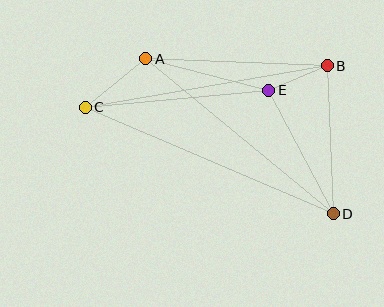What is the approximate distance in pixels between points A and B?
The distance between A and B is approximately 182 pixels.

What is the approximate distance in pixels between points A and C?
The distance between A and C is approximately 77 pixels.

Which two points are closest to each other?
Points B and E are closest to each other.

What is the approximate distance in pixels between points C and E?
The distance between C and E is approximately 185 pixels.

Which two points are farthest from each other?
Points C and D are farthest from each other.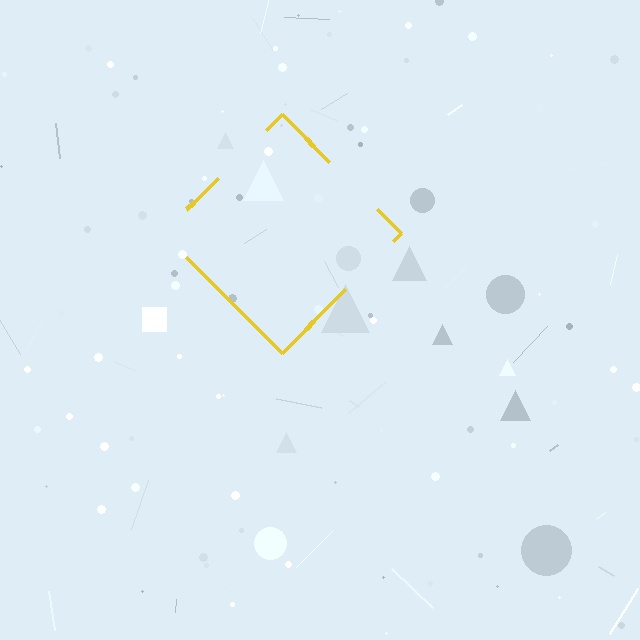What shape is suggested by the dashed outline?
The dashed outline suggests a diamond.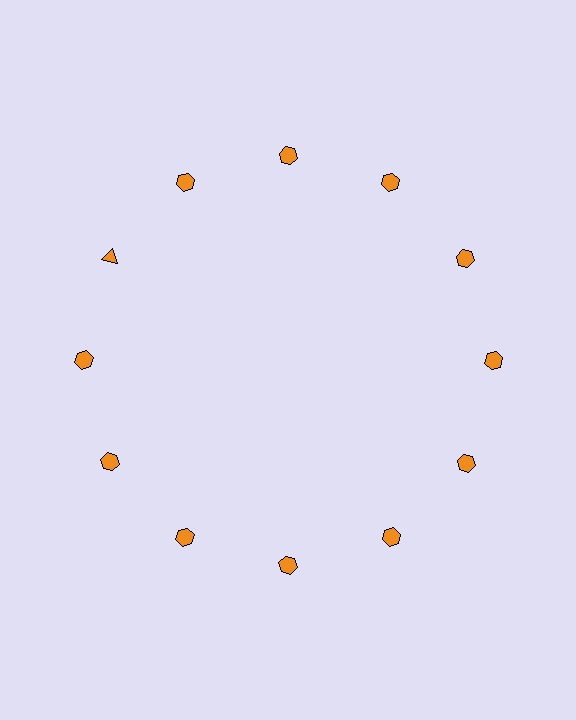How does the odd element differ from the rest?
It has a different shape: triangle instead of hexagon.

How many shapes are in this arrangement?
There are 12 shapes arranged in a ring pattern.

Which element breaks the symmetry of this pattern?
The orange triangle at roughly the 10 o'clock position breaks the symmetry. All other shapes are orange hexagons.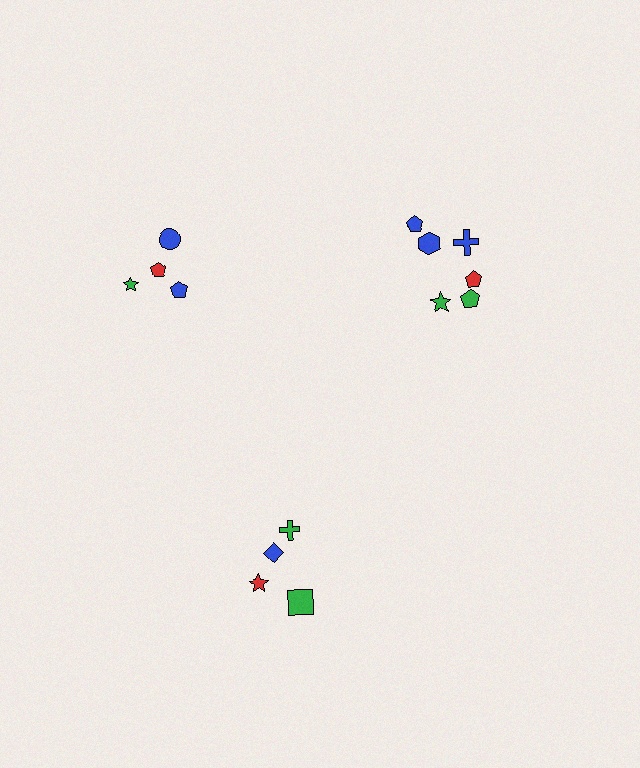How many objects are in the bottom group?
There are 4 objects.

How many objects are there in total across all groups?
There are 14 objects.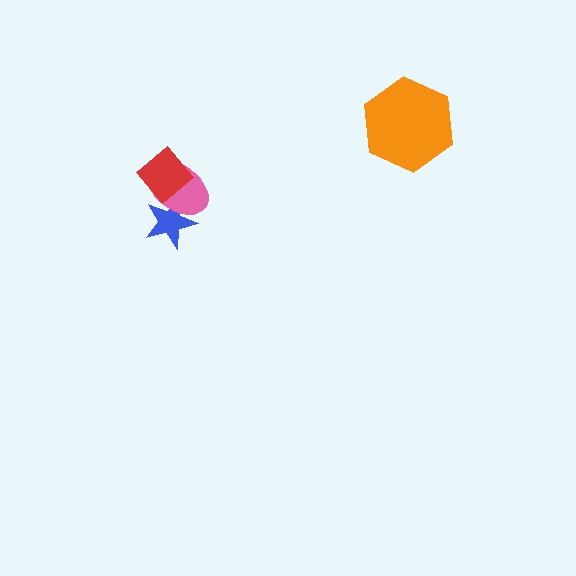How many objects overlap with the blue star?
2 objects overlap with the blue star.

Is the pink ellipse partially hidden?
Yes, it is partially covered by another shape.